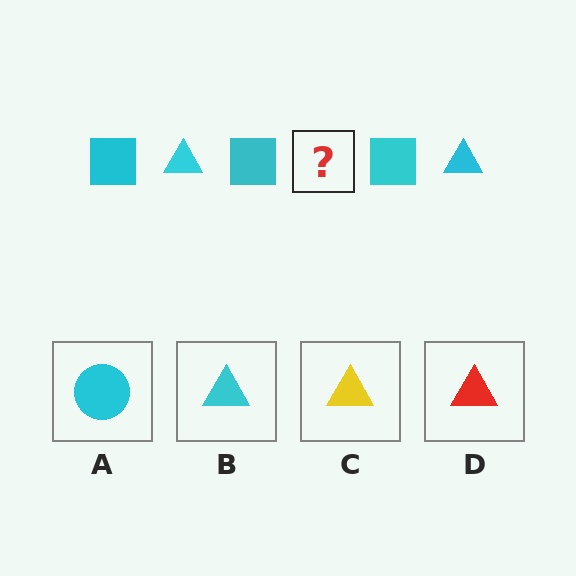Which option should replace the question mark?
Option B.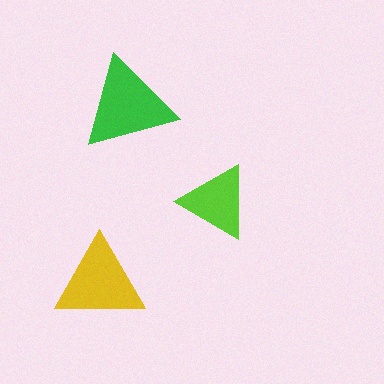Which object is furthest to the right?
The lime triangle is rightmost.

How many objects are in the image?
There are 3 objects in the image.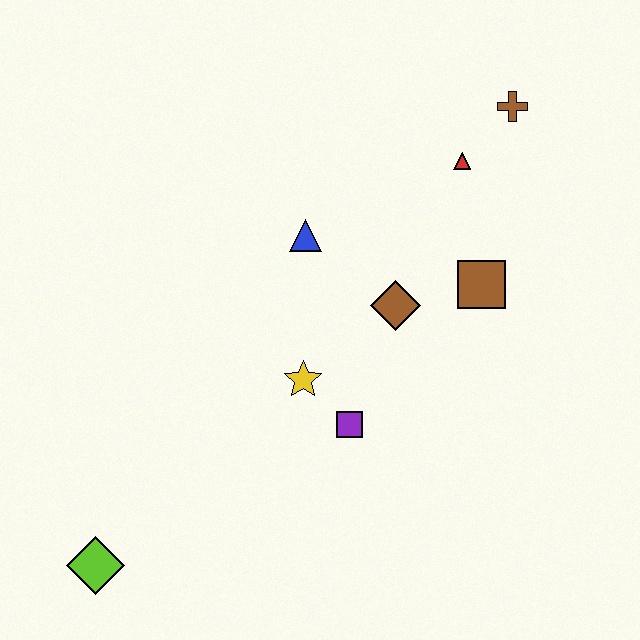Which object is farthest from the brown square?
The lime diamond is farthest from the brown square.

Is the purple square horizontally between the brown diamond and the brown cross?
No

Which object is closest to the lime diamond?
The yellow star is closest to the lime diamond.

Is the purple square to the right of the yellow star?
Yes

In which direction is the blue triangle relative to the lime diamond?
The blue triangle is above the lime diamond.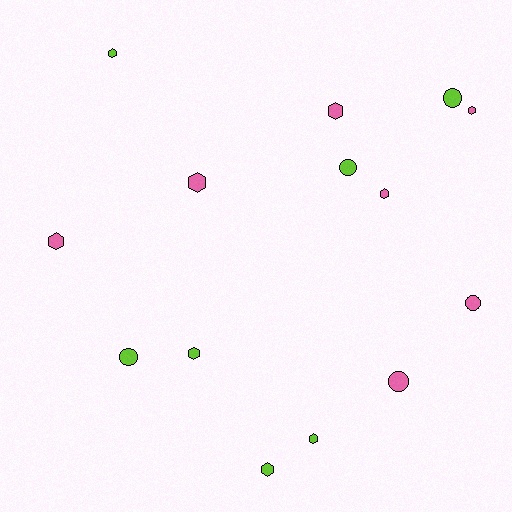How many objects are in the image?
There are 14 objects.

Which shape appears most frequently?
Hexagon, with 9 objects.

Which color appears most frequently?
Pink, with 7 objects.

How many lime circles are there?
There are 3 lime circles.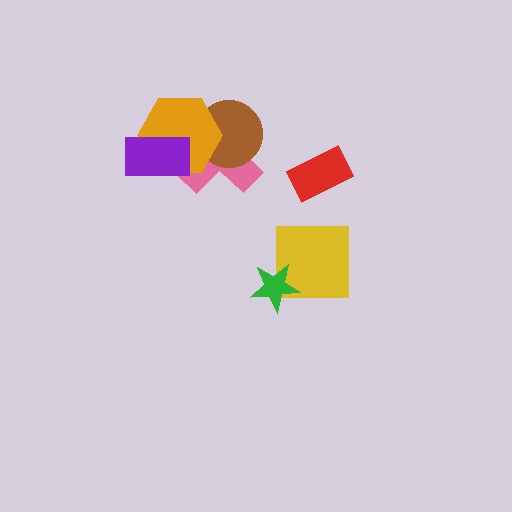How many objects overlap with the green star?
1 object overlaps with the green star.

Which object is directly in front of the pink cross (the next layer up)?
The brown circle is directly in front of the pink cross.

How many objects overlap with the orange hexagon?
3 objects overlap with the orange hexagon.